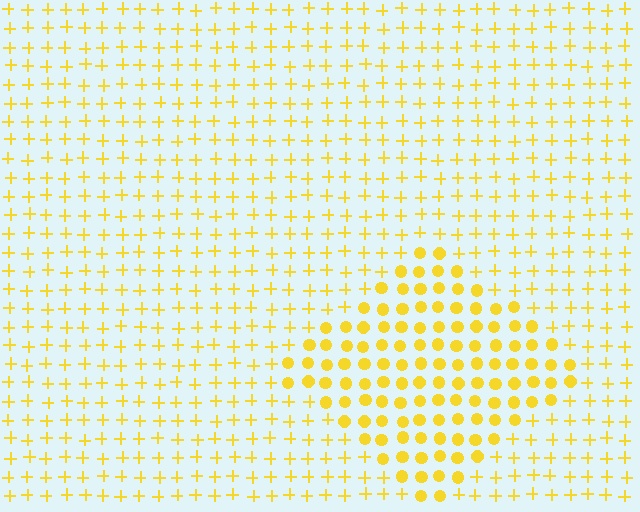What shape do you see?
I see a diamond.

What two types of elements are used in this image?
The image uses circles inside the diamond region and plus signs outside it.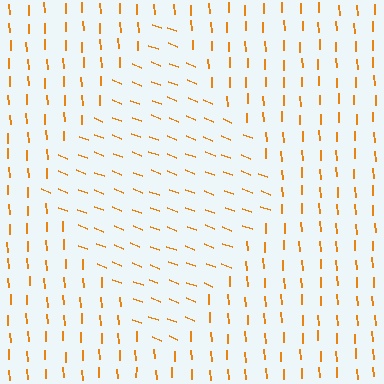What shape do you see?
I see a diamond.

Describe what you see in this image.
The image is filled with small orange line segments. A diamond region in the image has lines oriented differently from the surrounding lines, creating a visible texture boundary.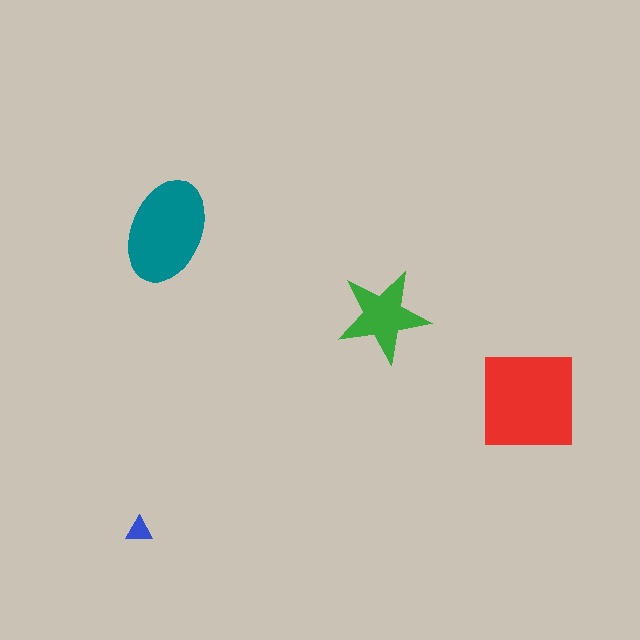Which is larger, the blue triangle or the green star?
The green star.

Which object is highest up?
The teal ellipse is topmost.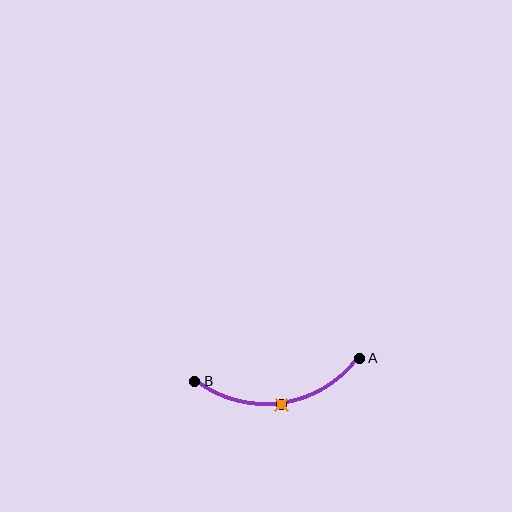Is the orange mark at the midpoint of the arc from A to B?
Yes. The orange mark lies on the arc at equal arc-length from both A and B — it is the arc midpoint.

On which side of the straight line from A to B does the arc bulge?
The arc bulges below the straight line connecting A and B.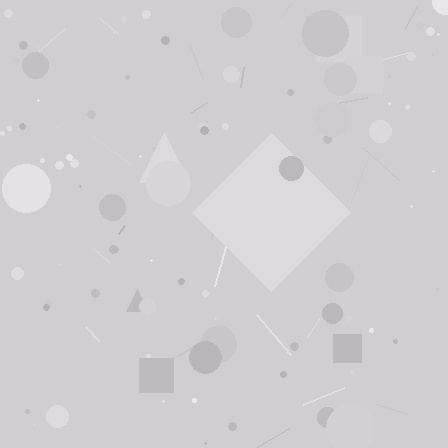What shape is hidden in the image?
A diamond is hidden in the image.